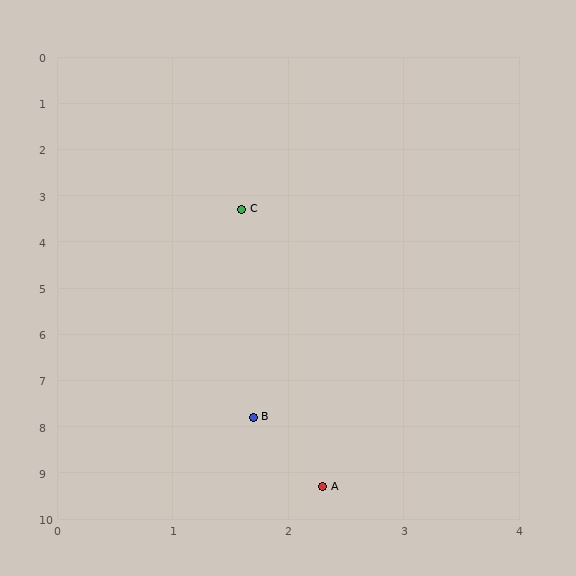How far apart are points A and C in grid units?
Points A and C are about 6.0 grid units apart.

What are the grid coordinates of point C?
Point C is at approximately (1.6, 3.3).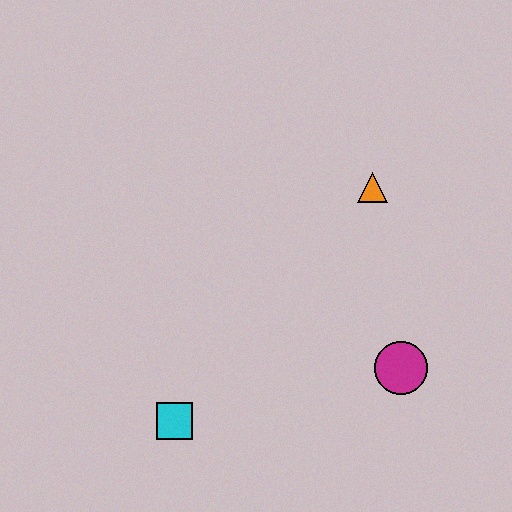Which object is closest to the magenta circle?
The orange triangle is closest to the magenta circle.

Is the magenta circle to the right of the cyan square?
Yes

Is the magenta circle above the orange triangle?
No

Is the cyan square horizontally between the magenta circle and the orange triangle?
No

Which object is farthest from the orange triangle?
The cyan square is farthest from the orange triangle.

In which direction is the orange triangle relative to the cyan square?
The orange triangle is above the cyan square.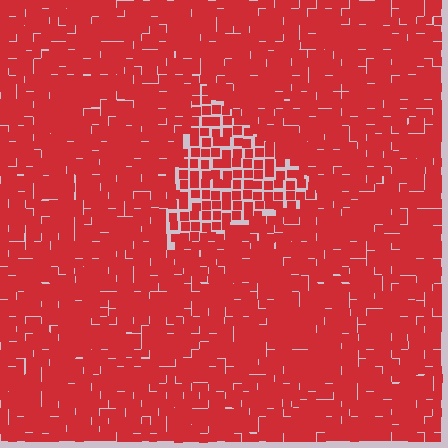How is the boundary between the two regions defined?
The boundary is defined by a change in element density (approximately 1.6x ratio). All elements are the same color, size, and shape.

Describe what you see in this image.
The image contains small red elements arranged at two different densities. A triangle-shaped region is visible where the elements are less densely packed than the surrounding area.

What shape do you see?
I see a triangle.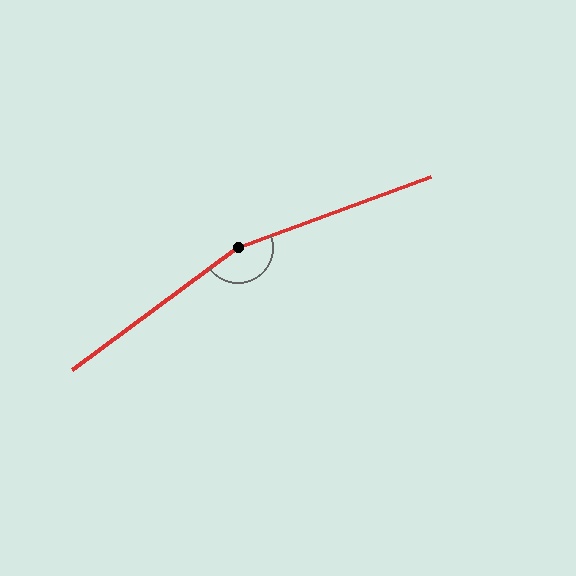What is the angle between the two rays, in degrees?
Approximately 164 degrees.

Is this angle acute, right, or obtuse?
It is obtuse.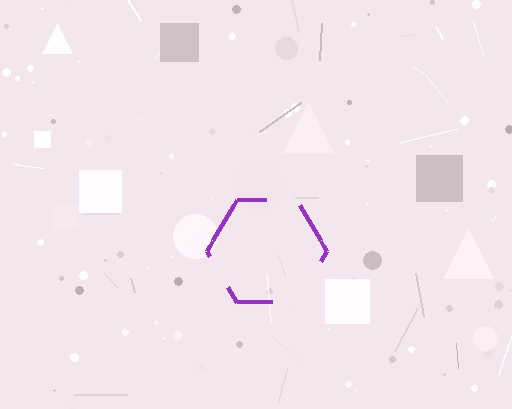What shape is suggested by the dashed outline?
The dashed outline suggests a hexagon.